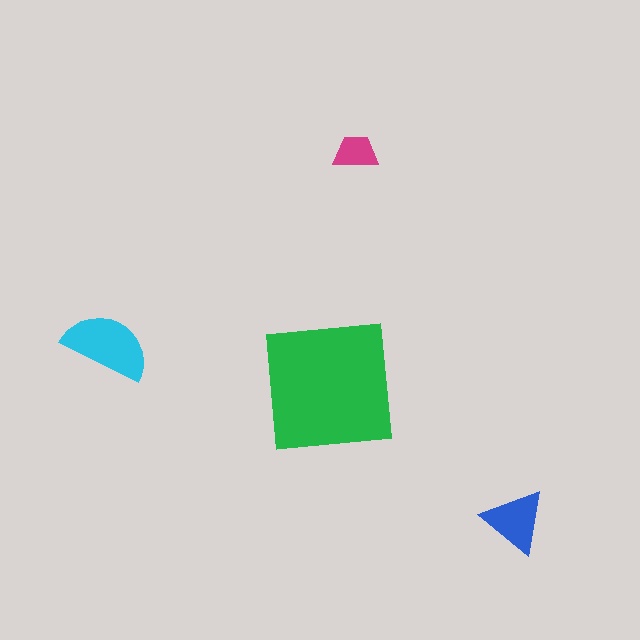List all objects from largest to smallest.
The green square, the cyan semicircle, the blue triangle, the magenta trapezoid.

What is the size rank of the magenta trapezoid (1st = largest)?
4th.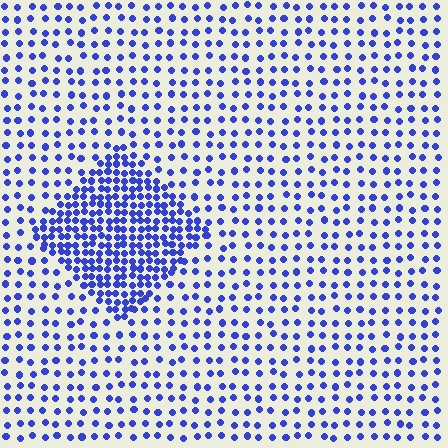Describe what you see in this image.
The image contains small blue elements arranged at two different densities. A diamond-shaped region is visible where the elements are more densely packed than the surrounding area.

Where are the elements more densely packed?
The elements are more densely packed inside the diamond boundary.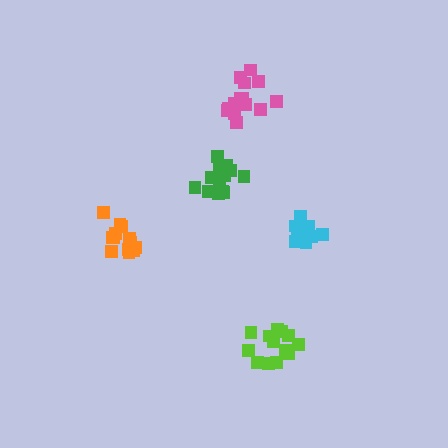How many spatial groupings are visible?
There are 5 spatial groupings.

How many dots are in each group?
Group 1: 15 dots, Group 2: 13 dots, Group 3: 13 dots, Group 4: 11 dots, Group 5: 13 dots (65 total).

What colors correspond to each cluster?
The clusters are colored: pink, lime, orange, cyan, green.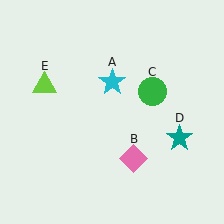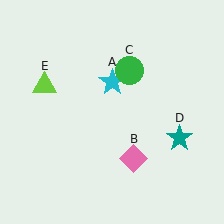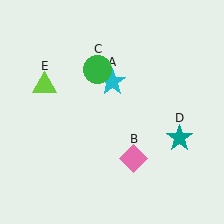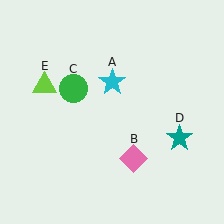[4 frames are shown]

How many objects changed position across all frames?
1 object changed position: green circle (object C).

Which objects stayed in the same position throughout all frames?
Cyan star (object A) and pink diamond (object B) and teal star (object D) and lime triangle (object E) remained stationary.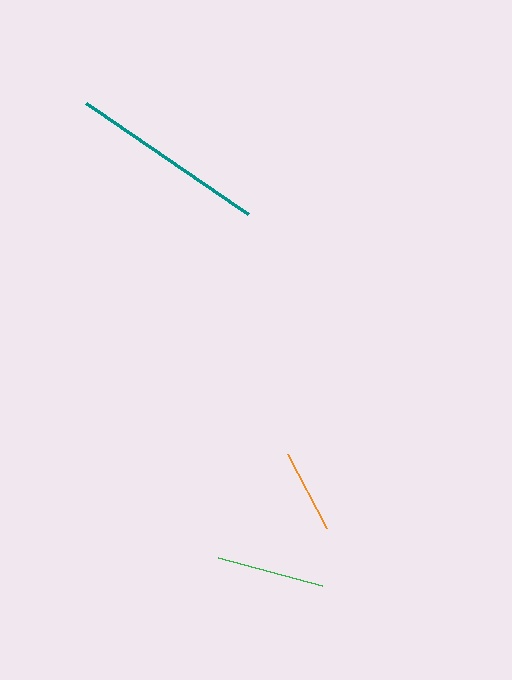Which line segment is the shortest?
The orange line is the shortest at approximately 83 pixels.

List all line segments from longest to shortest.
From longest to shortest: teal, green, orange.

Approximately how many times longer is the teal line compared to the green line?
The teal line is approximately 1.8 times the length of the green line.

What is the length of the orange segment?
The orange segment is approximately 83 pixels long.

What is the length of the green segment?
The green segment is approximately 108 pixels long.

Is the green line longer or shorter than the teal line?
The teal line is longer than the green line.